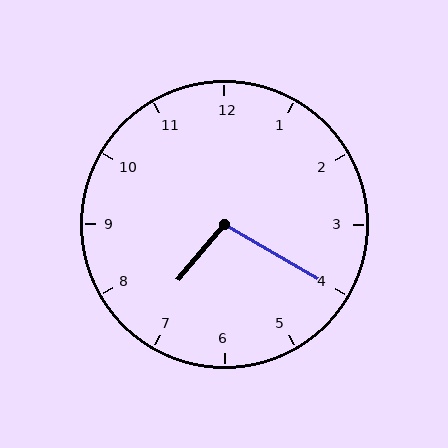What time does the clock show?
7:20.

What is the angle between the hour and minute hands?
Approximately 100 degrees.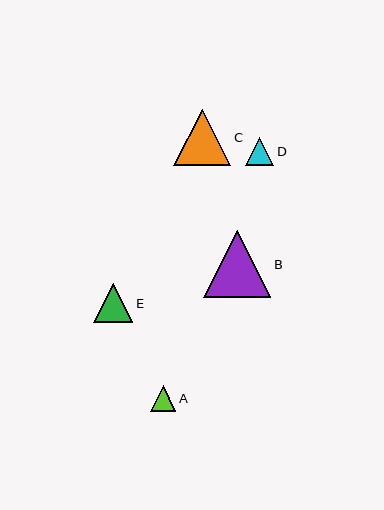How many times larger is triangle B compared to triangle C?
Triangle B is approximately 1.2 times the size of triangle C.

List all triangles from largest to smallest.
From largest to smallest: B, C, E, D, A.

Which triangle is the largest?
Triangle B is the largest with a size of approximately 67 pixels.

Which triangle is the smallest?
Triangle A is the smallest with a size of approximately 25 pixels.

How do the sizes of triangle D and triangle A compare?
Triangle D and triangle A are approximately the same size.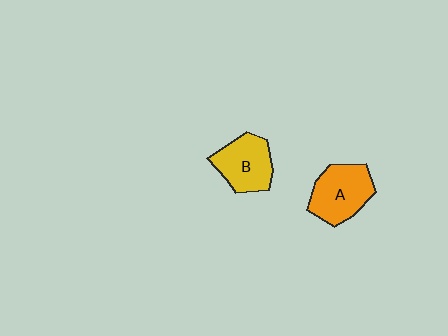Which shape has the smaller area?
Shape B (yellow).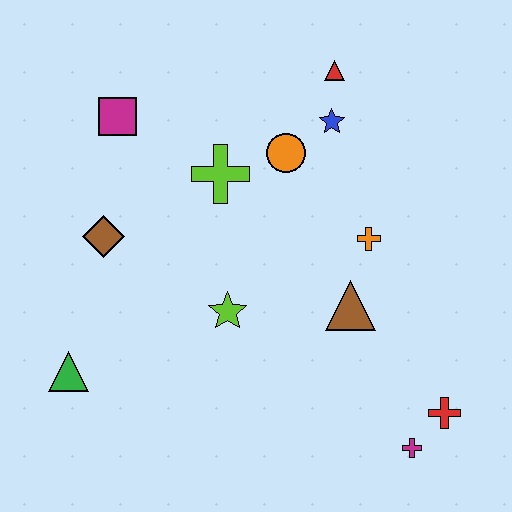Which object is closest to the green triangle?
The brown diamond is closest to the green triangle.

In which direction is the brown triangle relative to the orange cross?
The brown triangle is below the orange cross.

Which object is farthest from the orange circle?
The magenta cross is farthest from the orange circle.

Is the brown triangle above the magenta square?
No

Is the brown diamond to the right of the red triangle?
No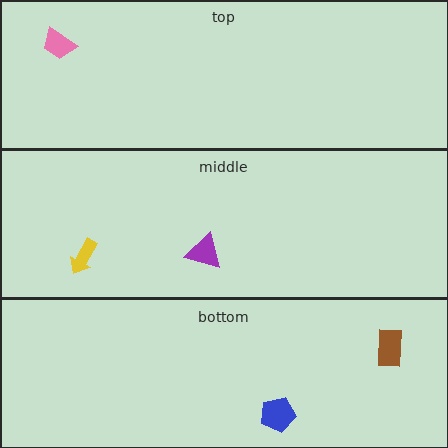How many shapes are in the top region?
1.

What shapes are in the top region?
The pink trapezoid.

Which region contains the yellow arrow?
The middle region.